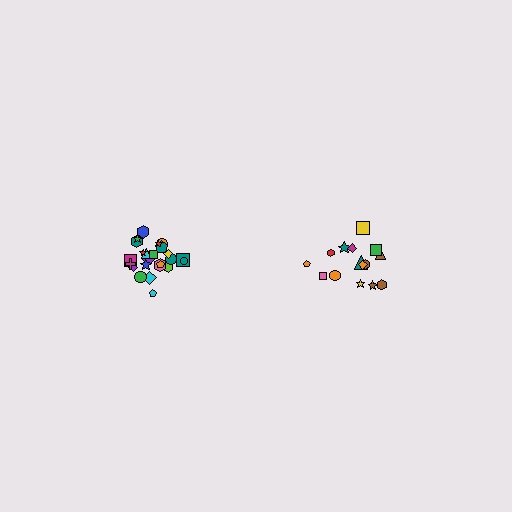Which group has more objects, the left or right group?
The left group.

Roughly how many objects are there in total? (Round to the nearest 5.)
Roughly 40 objects in total.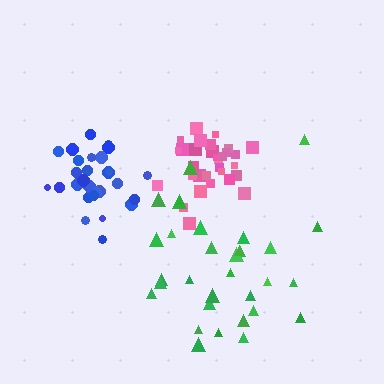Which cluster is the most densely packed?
Pink.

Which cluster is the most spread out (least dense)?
Green.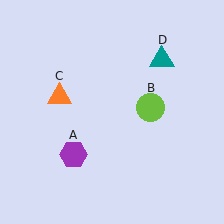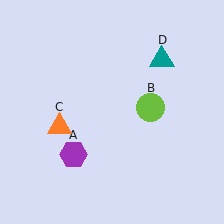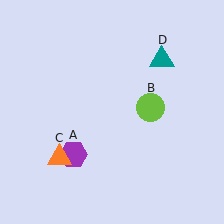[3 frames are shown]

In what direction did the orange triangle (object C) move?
The orange triangle (object C) moved down.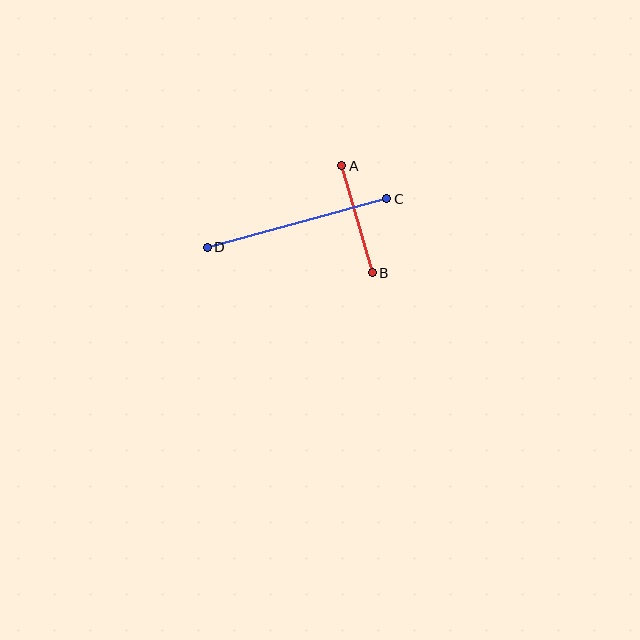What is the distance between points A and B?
The distance is approximately 111 pixels.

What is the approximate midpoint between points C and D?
The midpoint is at approximately (297, 223) pixels.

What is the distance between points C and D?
The distance is approximately 186 pixels.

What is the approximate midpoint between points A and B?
The midpoint is at approximately (357, 219) pixels.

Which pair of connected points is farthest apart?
Points C and D are farthest apart.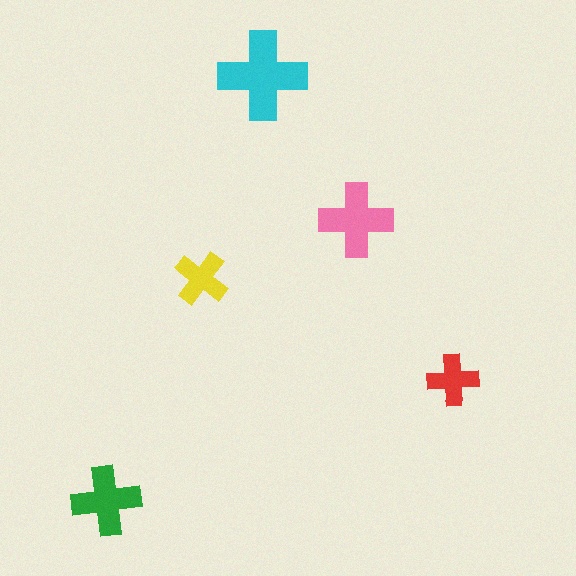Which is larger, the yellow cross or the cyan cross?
The cyan one.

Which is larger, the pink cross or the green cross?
The pink one.